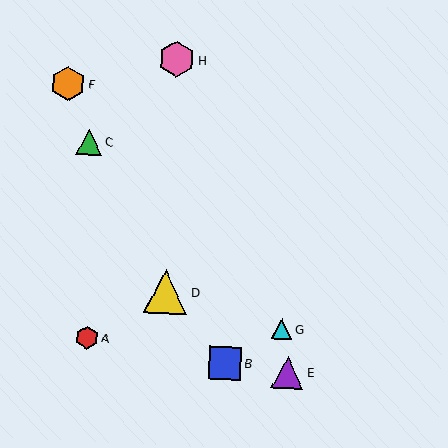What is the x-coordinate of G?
Object G is at x≈282.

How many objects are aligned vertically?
2 objects (D, H) are aligned vertically.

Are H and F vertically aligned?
No, H is at x≈177 and F is at x≈68.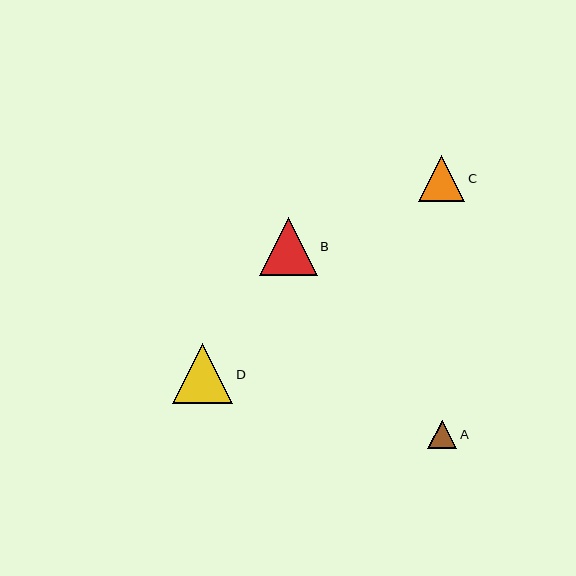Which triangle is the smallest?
Triangle A is the smallest with a size of approximately 29 pixels.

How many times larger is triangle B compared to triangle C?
Triangle B is approximately 1.3 times the size of triangle C.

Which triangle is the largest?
Triangle D is the largest with a size of approximately 60 pixels.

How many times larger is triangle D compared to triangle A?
Triangle D is approximately 2.1 times the size of triangle A.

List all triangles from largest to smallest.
From largest to smallest: D, B, C, A.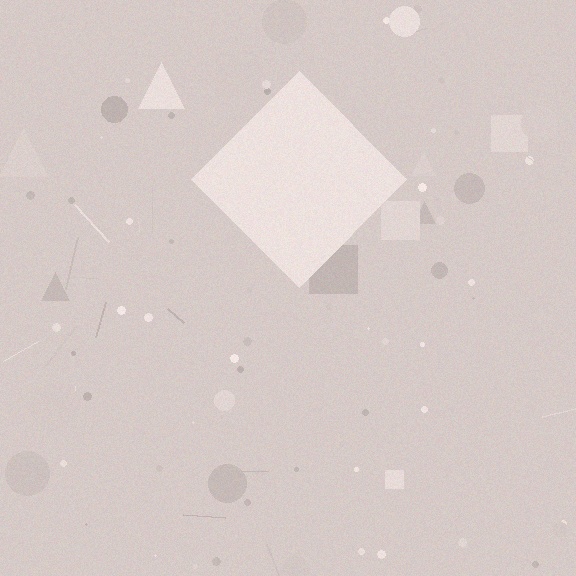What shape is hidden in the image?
A diamond is hidden in the image.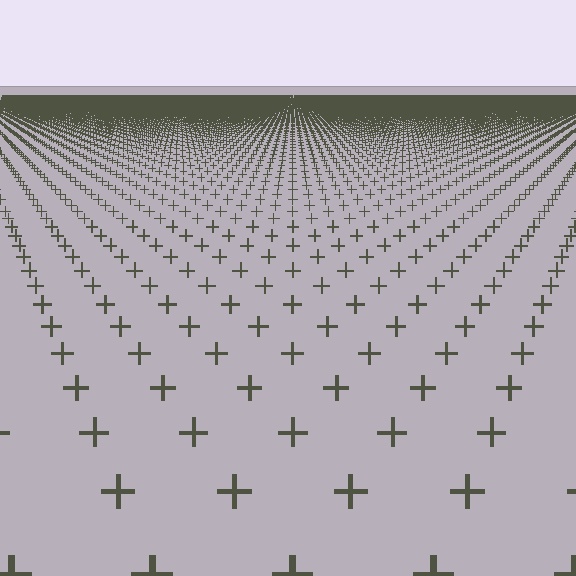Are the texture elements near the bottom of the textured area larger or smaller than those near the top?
Larger. Near the bottom, elements are closer to the viewer and appear at a bigger on-screen size.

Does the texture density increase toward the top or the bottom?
Density increases toward the top.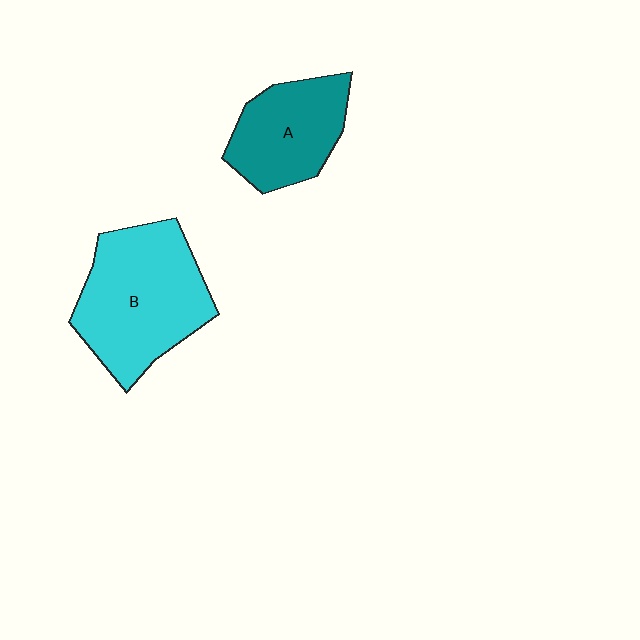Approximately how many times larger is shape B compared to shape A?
Approximately 1.5 times.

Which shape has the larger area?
Shape B (cyan).